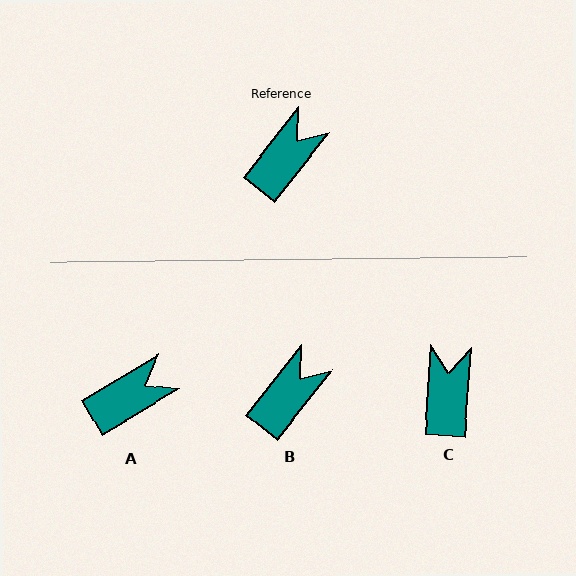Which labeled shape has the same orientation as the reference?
B.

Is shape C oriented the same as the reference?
No, it is off by about 34 degrees.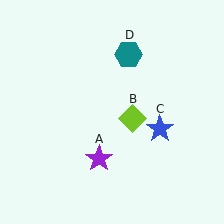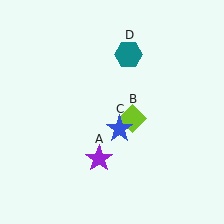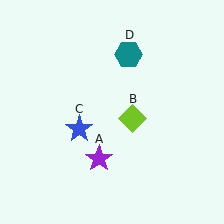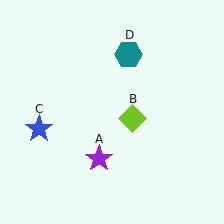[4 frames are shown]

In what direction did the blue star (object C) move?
The blue star (object C) moved left.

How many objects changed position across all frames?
1 object changed position: blue star (object C).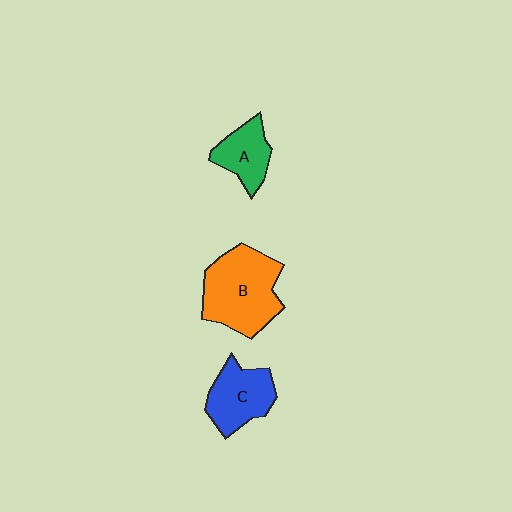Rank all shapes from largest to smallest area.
From largest to smallest: B (orange), C (blue), A (green).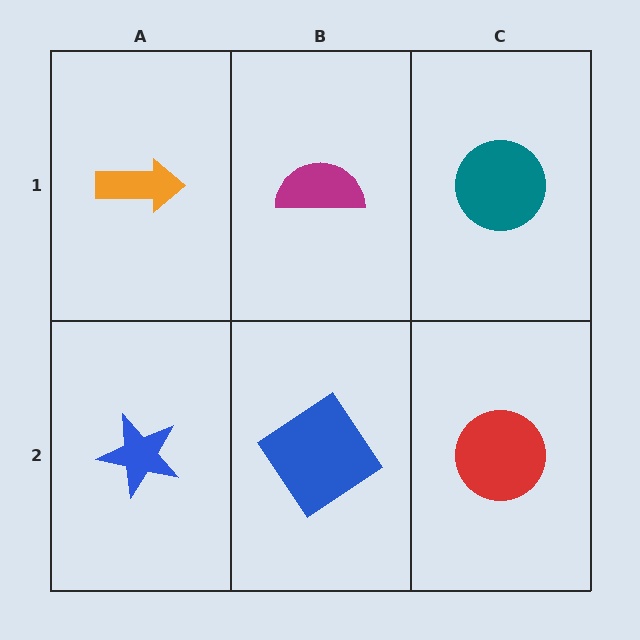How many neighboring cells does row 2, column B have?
3.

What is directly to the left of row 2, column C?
A blue diamond.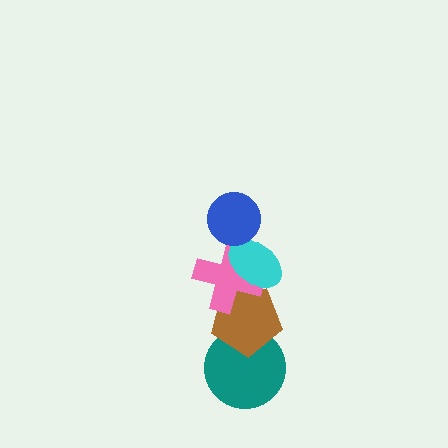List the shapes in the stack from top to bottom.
From top to bottom: the blue circle, the cyan ellipse, the pink cross, the brown pentagon, the teal circle.